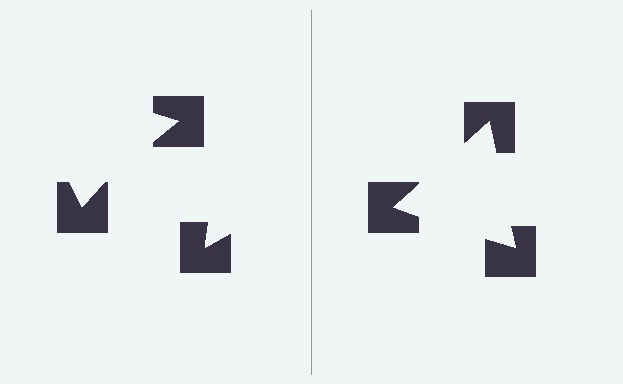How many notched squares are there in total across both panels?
6 — 3 on each side.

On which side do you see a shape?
An illusory triangle appears on the right side. On the left side the wedge cuts are rotated, so no coherent shape forms.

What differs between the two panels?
The notched squares are positioned identically on both sides; only the wedge orientations differ. On the right they align to a triangle; on the left they are misaligned.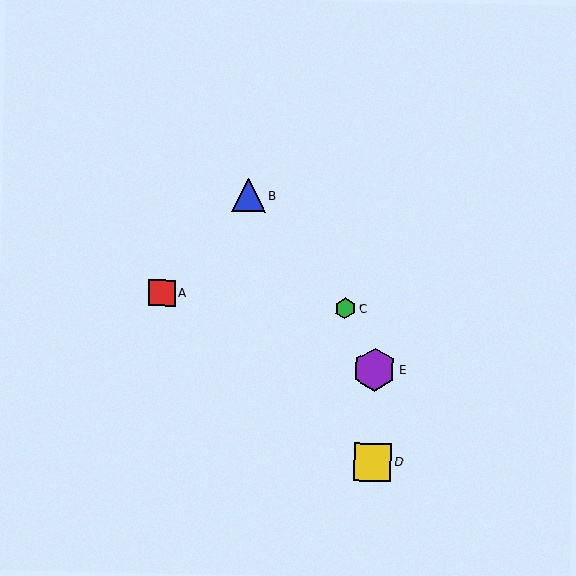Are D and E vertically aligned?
Yes, both are at x≈372.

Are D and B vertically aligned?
No, D is at x≈372 and B is at x≈248.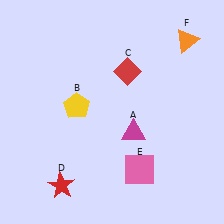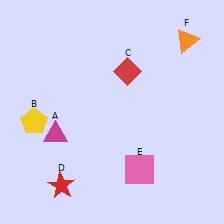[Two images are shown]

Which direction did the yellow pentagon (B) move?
The yellow pentagon (B) moved left.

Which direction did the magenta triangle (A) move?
The magenta triangle (A) moved left.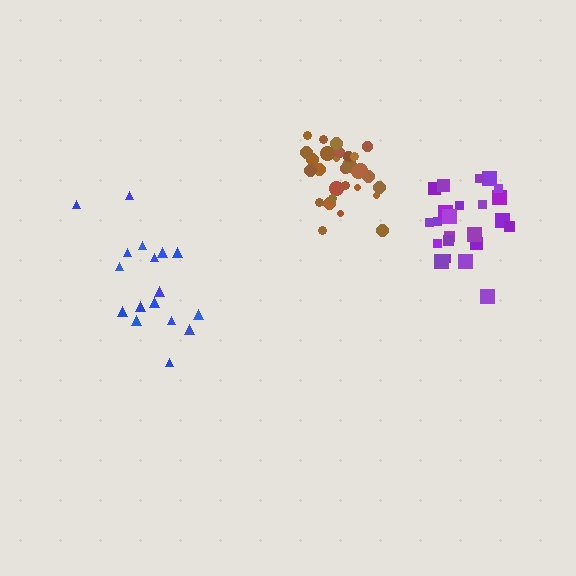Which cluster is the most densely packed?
Brown.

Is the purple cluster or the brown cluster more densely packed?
Brown.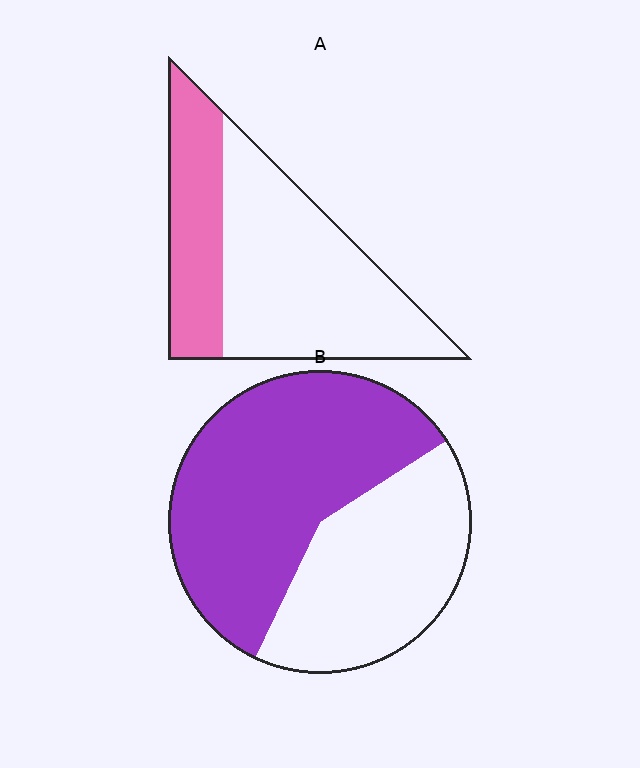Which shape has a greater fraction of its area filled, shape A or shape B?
Shape B.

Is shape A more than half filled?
No.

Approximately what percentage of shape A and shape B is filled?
A is approximately 35% and B is approximately 60%.